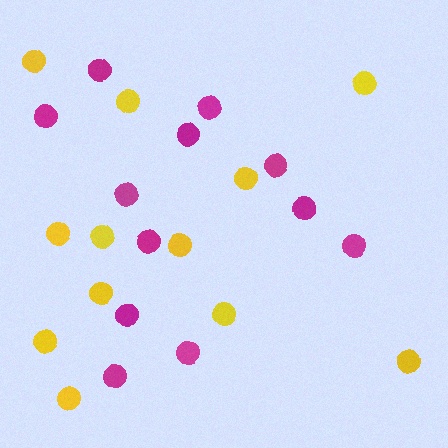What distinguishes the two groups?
There are 2 groups: one group of magenta circles (12) and one group of yellow circles (12).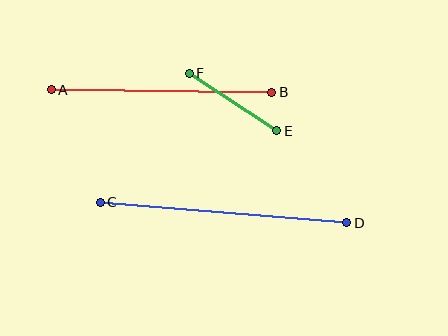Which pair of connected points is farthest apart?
Points C and D are farthest apart.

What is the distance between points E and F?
The distance is approximately 104 pixels.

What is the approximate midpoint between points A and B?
The midpoint is at approximately (161, 91) pixels.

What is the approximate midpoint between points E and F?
The midpoint is at approximately (233, 102) pixels.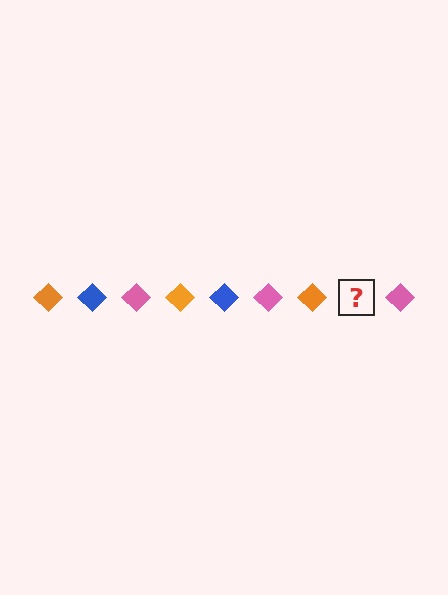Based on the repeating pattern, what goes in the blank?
The blank should be a blue diamond.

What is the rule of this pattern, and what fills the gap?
The rule is that the pattern cycles through orange, blue, pink diamonds. The gap should be filled with a blue diamond.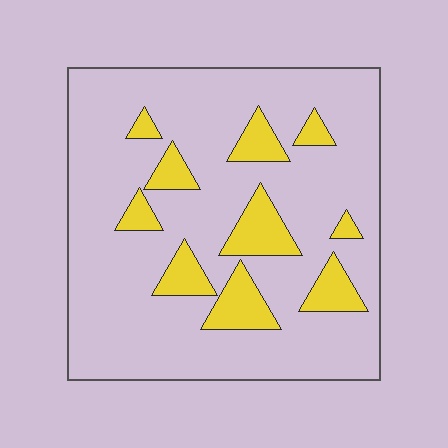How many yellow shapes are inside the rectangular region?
10.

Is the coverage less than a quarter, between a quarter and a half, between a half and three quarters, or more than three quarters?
Less than a quarter.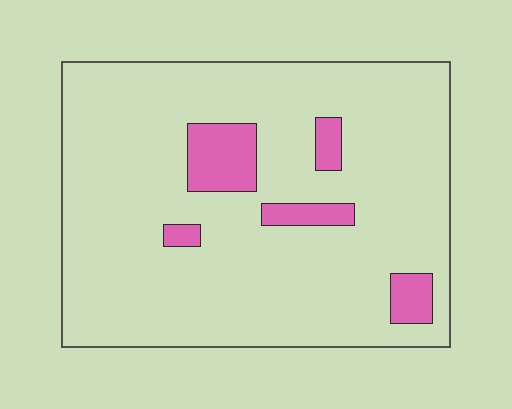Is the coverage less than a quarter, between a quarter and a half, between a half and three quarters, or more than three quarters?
Less than a quarter.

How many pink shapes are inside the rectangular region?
5.